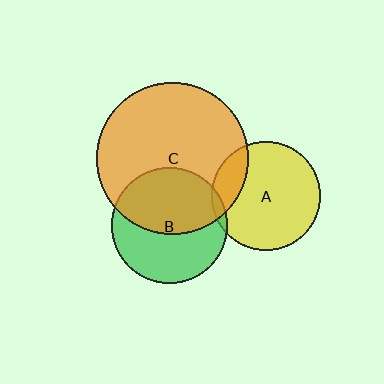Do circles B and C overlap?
Yes.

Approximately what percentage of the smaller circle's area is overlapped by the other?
Approximately 50%.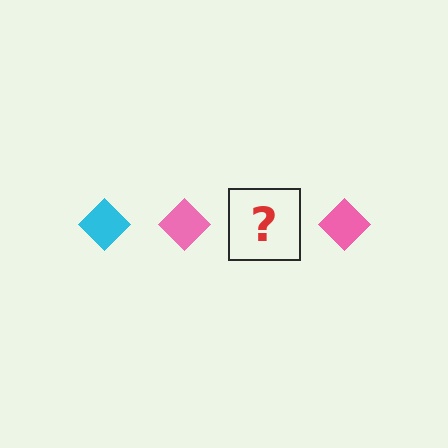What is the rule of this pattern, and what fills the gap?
The rule is that the pattern cycles through cyan, pink diamonds. The gap should be filled with a cyan diamond.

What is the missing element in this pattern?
The missing element is a cyan diamond.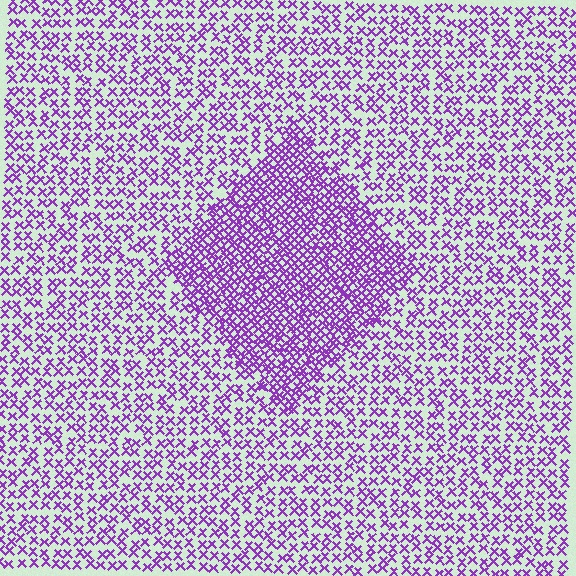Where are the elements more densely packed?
The elements are more densely packed inside the diamond boundary.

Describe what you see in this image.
The image contains small purple elements arranged at two different densities. A diamond-shaped region is visible where the elements are more densely packed than the surrounding area.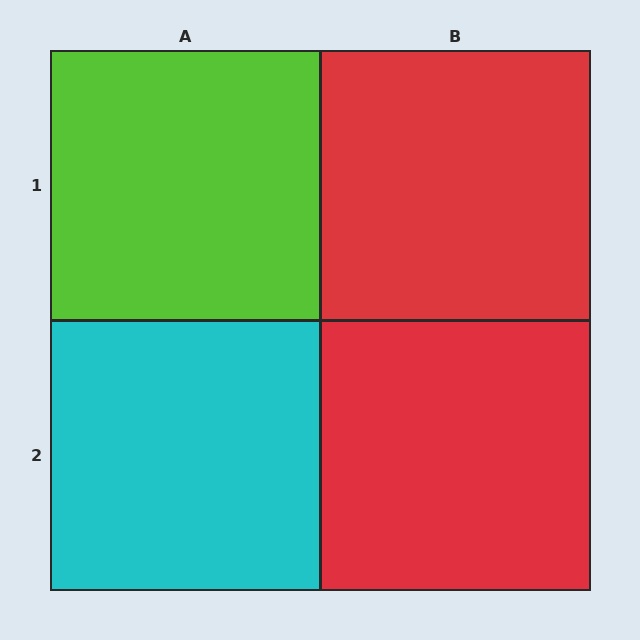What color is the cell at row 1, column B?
Red.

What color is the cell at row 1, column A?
Lime.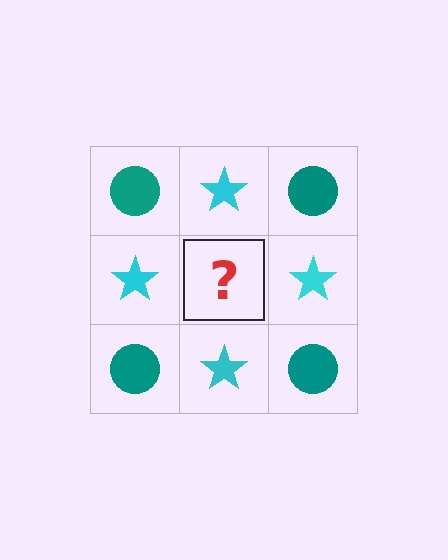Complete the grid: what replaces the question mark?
The question mark should be replaced with a teal circle.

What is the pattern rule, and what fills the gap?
The rule is that it alternates teal circle and cyan star in a checkerboard pattern. The gap should be filled with a teal circle.